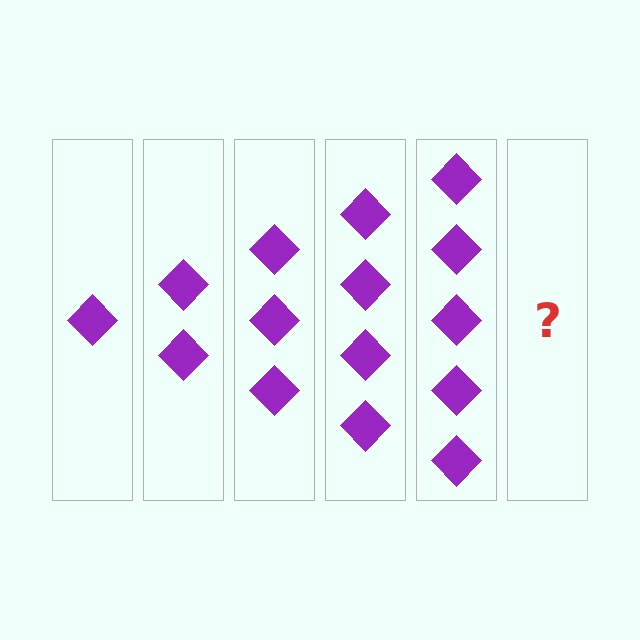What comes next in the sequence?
The next element should be 6 diamonds.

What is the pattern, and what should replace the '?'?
The pattern is that each step adds one more diamond. The '?' should be 6 diamonds.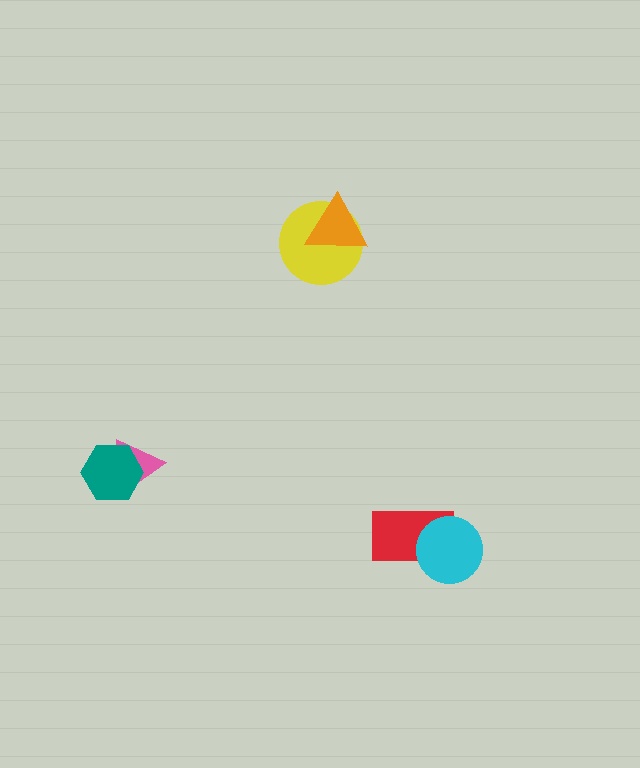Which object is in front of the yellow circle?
The orange triangle is in front of the yellow circle.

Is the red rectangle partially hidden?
Yes, it is partially covered by another shape.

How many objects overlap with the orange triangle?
1 object overlaps with the orange triangle.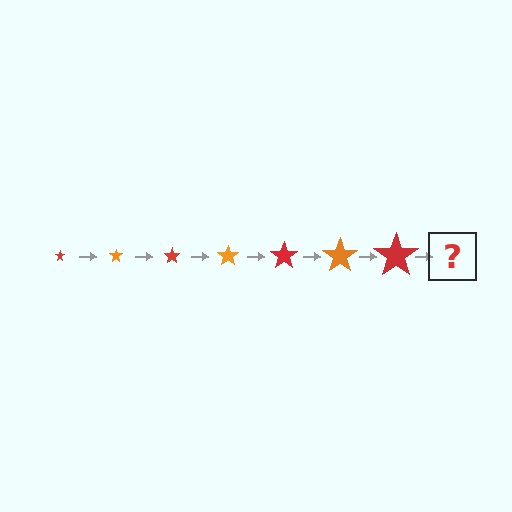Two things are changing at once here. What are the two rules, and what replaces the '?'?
The two rules are that the star grows larger each step and the color cycles through red and orange. The '?' should be an orange star, larger than the previous one.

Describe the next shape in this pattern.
It should be an orange star, larger than the previous one.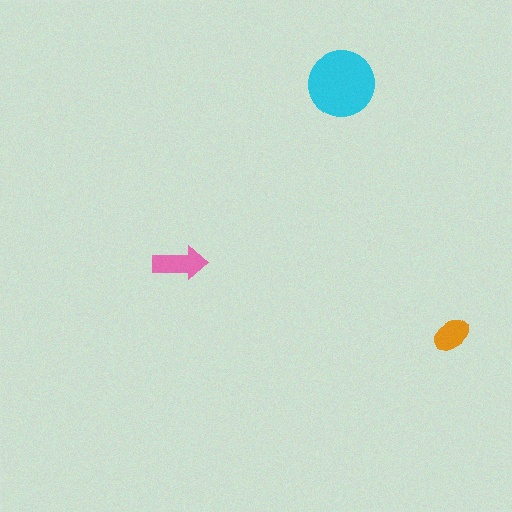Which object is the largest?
The cyan circle.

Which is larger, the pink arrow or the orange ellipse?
The pink arrow.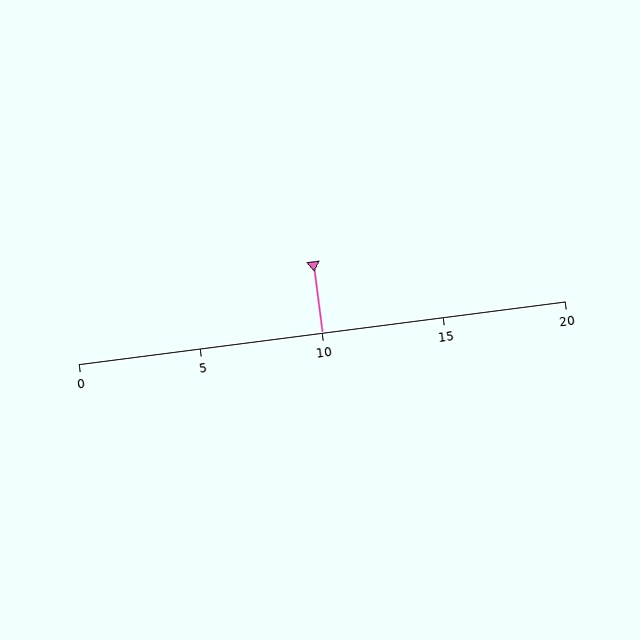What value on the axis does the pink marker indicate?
The marker indicates approximately 10.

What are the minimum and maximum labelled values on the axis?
The axis runs from 0 to 20.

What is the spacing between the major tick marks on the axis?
The major ticks are spaced 5 apart.